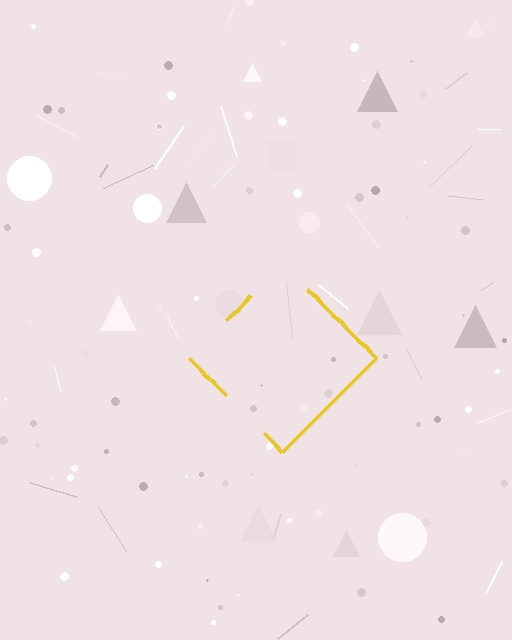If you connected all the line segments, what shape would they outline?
They would outline a diamond.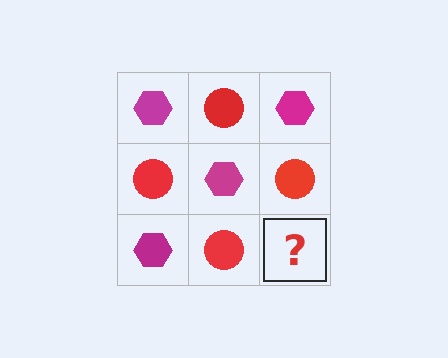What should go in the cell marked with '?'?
The missing cell should contain a magenta hexagon.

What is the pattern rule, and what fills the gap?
The rule is that it alternates magenta hexagon and red circle in a checkerboard pattern. The gap should be filled with a magenta hexagon.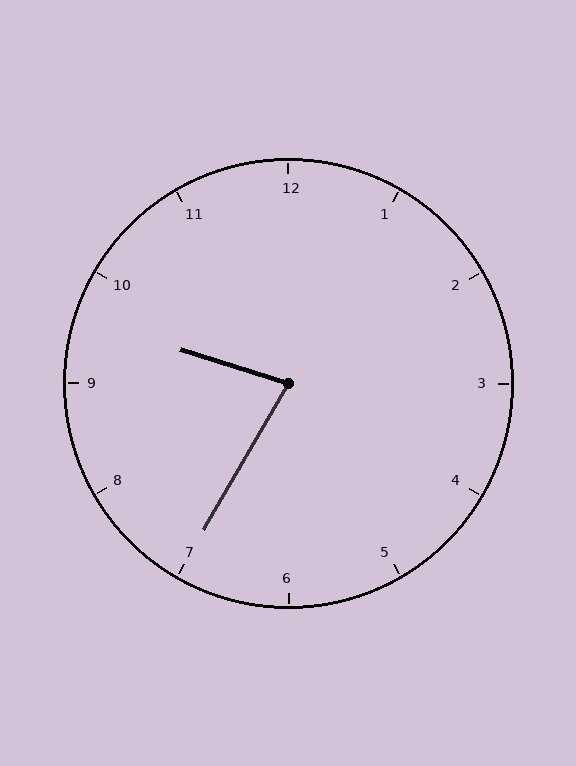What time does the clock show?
9:35.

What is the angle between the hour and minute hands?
Approximately 78 degrees.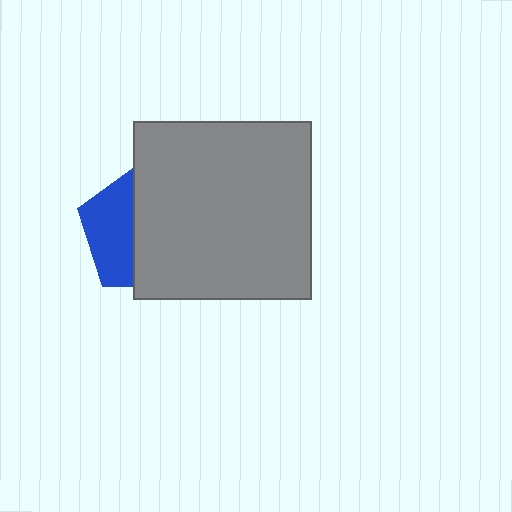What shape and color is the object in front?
The object in front is a gray square.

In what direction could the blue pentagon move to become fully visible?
The blue pentagon could move left. That would shift it out from behind the gray square entirely.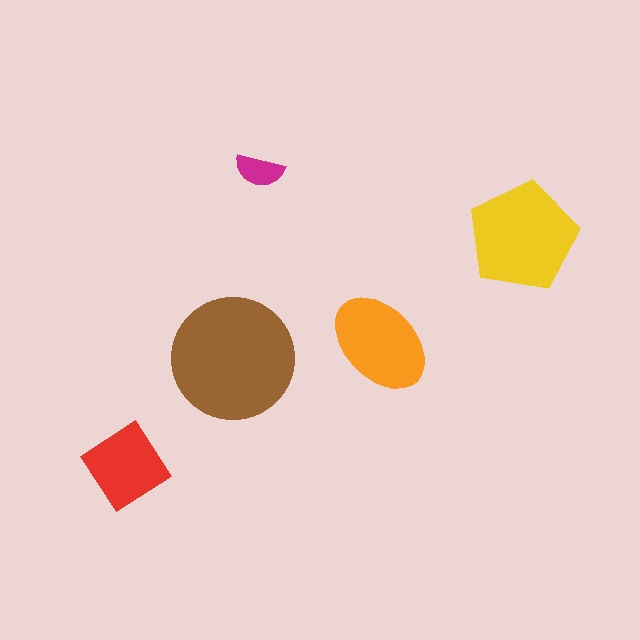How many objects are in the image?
There are 5 objects in the image.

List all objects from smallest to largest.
The magenta semicircle, the red diamond, the orange ellipse, the yellow pentagon, the brown circle.